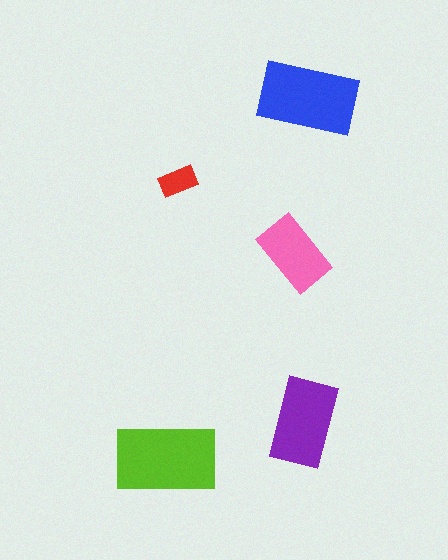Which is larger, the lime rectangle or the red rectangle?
The lime one.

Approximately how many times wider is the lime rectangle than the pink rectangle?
About 1.5 times wider.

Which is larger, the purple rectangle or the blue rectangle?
The blue one.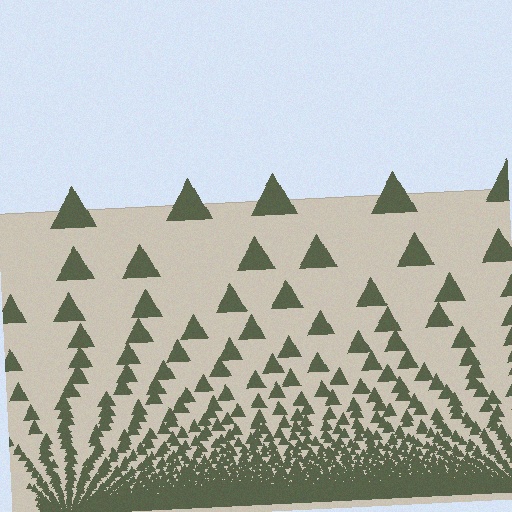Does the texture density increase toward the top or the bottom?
Density increases toward the bottom.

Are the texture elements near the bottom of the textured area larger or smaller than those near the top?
Smaller. The gradient is inverted — elements near the bottom are smaller and denser.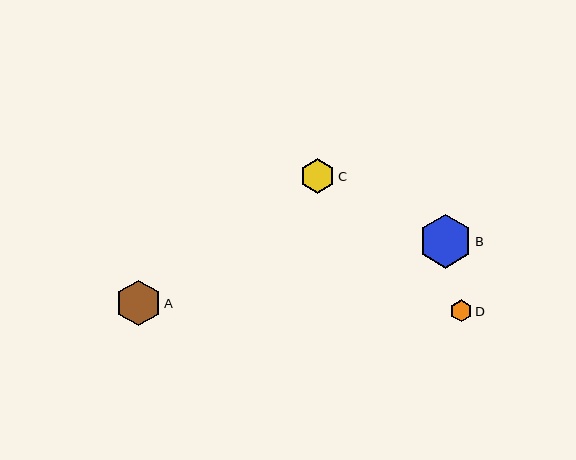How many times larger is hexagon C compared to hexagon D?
Hexagon C is approximately 1.6 times the size of hexagon D.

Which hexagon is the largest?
Hexagon B is the largest with a size of approximately 54 pixels.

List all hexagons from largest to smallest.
From largest to smallest: B, A, C, D.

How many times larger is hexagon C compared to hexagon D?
Hexagon C is approximately 1.6 times the size of hexagon D.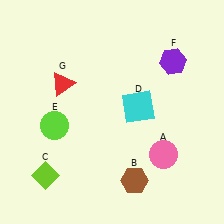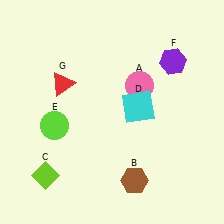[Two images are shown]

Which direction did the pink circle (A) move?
The pink circle (A) moved up.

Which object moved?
The pink circle (A) moved up.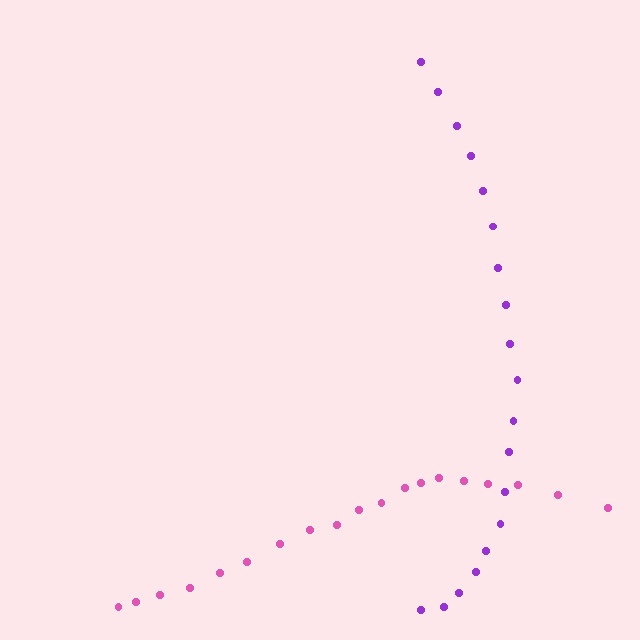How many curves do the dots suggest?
There are 2 distinct paths.